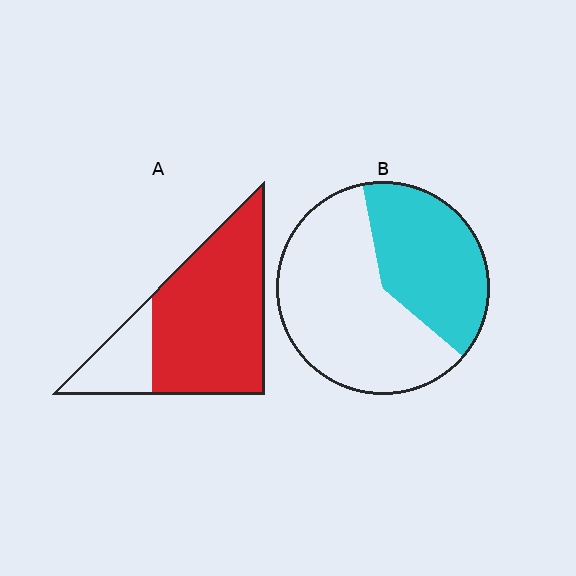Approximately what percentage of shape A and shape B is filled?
A is approximately 80% and B is approximately 40%.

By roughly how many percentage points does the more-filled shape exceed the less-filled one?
By roughly 40 percentage points (A over B).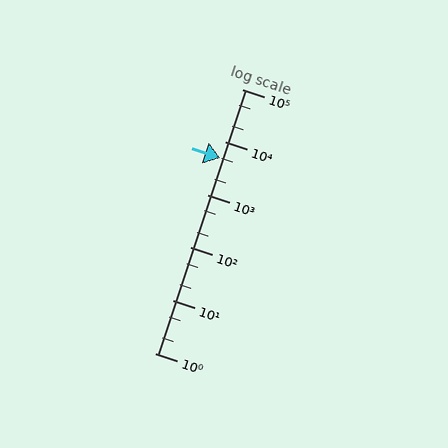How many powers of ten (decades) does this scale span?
The scale spans 5 decades, from 1 to 100000.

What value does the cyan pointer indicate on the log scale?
The pointer indicates approximately 5000.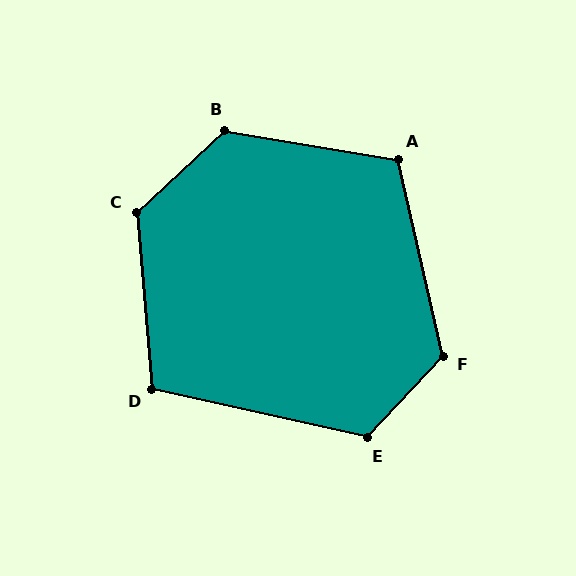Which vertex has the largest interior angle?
B, at approximately 128 degrees.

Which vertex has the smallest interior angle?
D, at approximately 108 degrees.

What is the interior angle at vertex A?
Approximately 112 degrees (obtuse).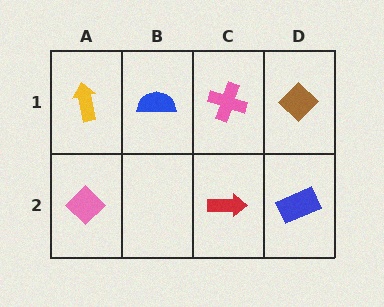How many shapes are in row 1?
4 shapes.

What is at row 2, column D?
A blue rectangle.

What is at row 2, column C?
A red arrow.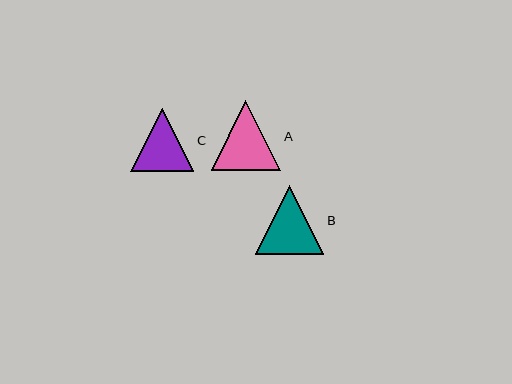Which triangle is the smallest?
Triangle C is the smallest with a size of approximately 63 pixels.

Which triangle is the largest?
Triangle A is the largest with a size of approximately 70 pixels.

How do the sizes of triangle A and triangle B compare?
Triangle A and triangle B are approximately the same size.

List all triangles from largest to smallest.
From largest to smallest: A, B, C.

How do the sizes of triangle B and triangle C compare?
Triangle B and triangle C are approximately the same size.